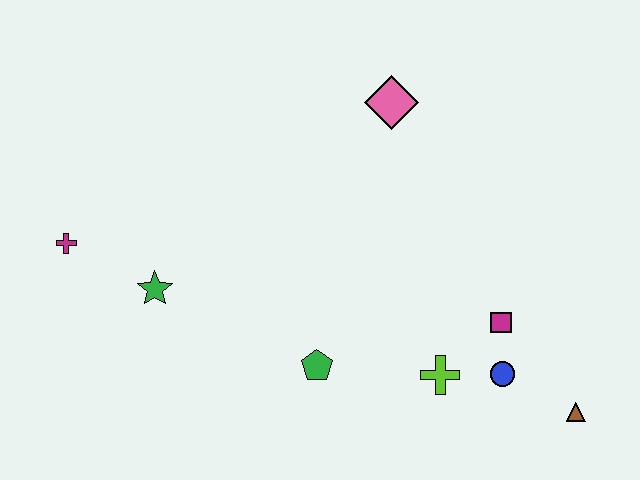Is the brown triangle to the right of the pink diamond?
Yes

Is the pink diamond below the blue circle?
No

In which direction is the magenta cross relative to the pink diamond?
The magenta cross is to the left of the pink diamond.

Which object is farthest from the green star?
The brown triangle is farthest from the green star.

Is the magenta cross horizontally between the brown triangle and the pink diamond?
No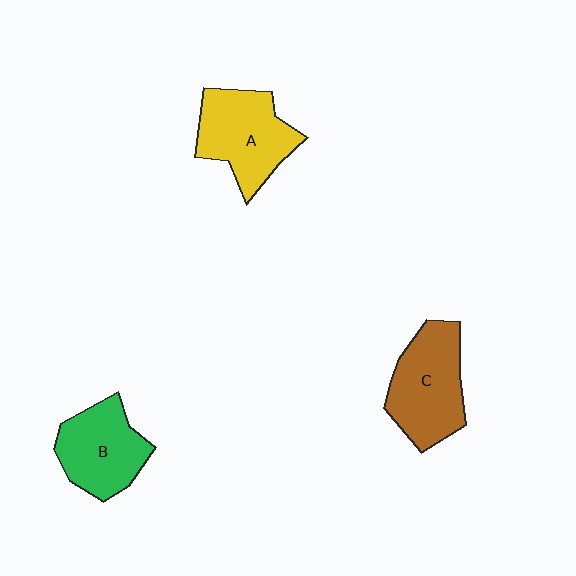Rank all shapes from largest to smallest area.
From largest to smallest: C (brown), A (yellow), B (green).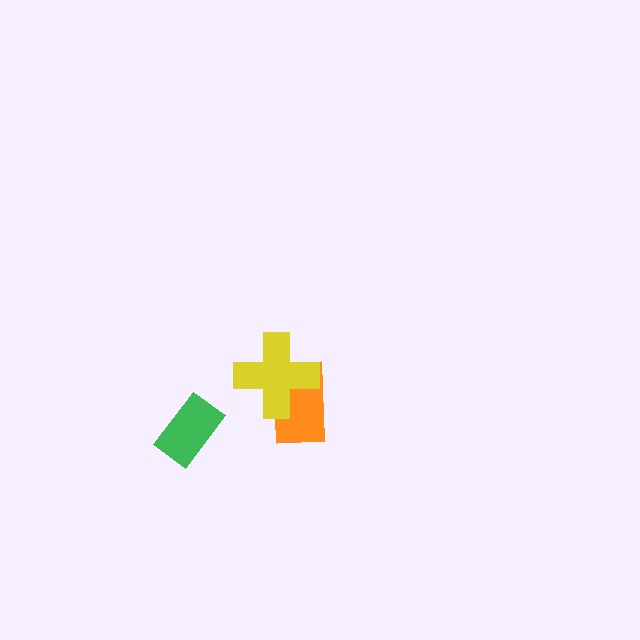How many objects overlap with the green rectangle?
0 objects overlap with the green rectangle.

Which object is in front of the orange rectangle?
The yellow cross is in front of the orange rectangle.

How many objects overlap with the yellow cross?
1 object overlaps with the yellow cross.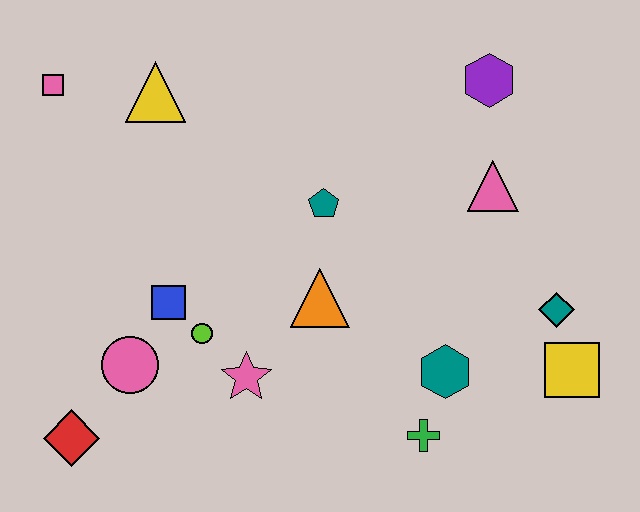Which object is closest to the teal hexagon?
The green cross is closest to the teal hexagon.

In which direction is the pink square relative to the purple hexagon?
The pink square is to the left of the purple hexagon.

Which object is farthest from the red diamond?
The purple hexagon is farthest from the red diamond.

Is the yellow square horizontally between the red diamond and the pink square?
No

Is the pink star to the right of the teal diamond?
No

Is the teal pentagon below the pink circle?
No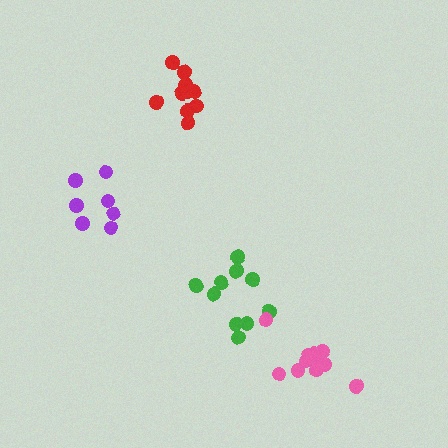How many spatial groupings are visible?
There are 4 spatial groupings.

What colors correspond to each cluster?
The clusters are colored: green, pink, purple, red.